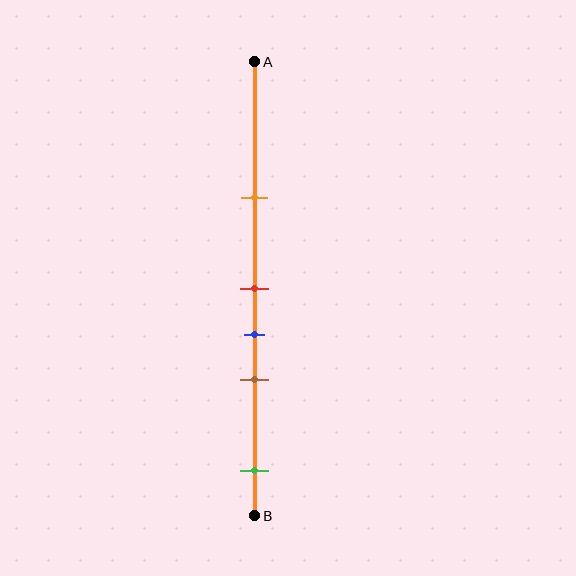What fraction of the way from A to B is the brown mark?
The brown mark is approximately 70% (0.7) of the way from A to B.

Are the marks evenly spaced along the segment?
No, the marks are not evenly spaced.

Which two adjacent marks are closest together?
The red and blue marks are the closest adjacent pair.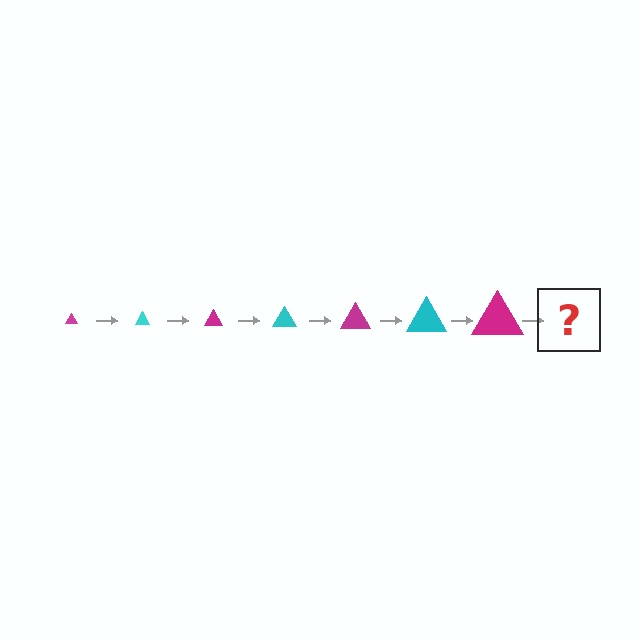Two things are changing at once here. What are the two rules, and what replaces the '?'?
The two rules are that the triangle grows larger each step and the color cycles through magenta and cyan. The '?' should be a cyan triangle, larger than the previous one.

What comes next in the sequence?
The next element should be a cyan triangle, larger than the previous one.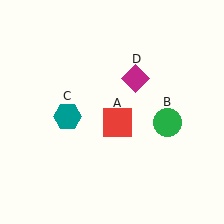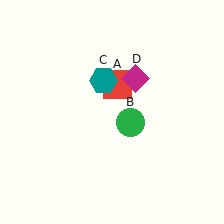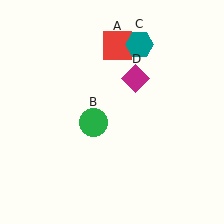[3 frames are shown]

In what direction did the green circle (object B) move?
The green circle (object B) moved left.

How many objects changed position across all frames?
3 objects changed position: red square (object A), green circle (object B), teal hexagon (object C).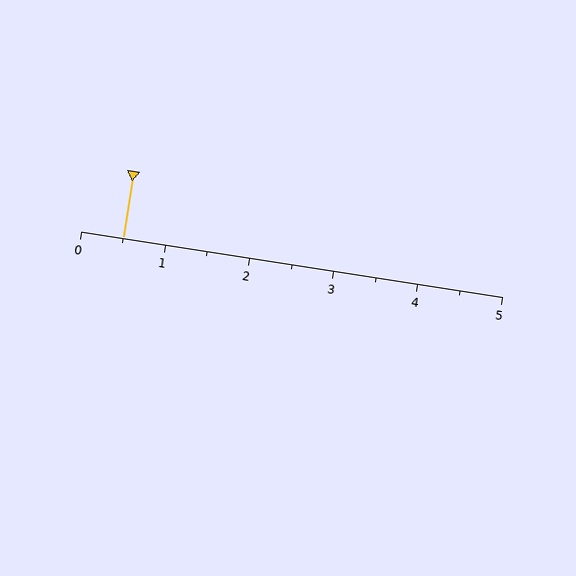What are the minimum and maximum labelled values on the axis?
The axis runs from 0 to 5.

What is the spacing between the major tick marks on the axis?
The major ticks are spaced 1 apart.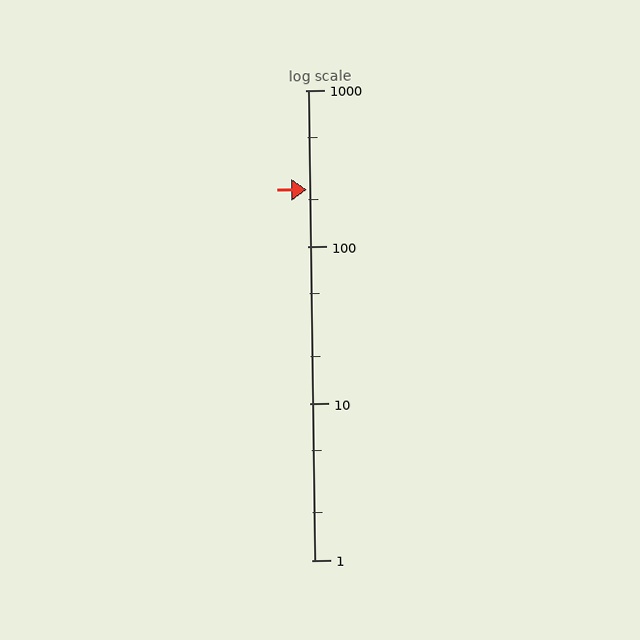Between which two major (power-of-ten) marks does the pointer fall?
The pointer is between 100 and 1000.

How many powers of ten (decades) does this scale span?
The scale spans 3 decades, from 1 to 1000.